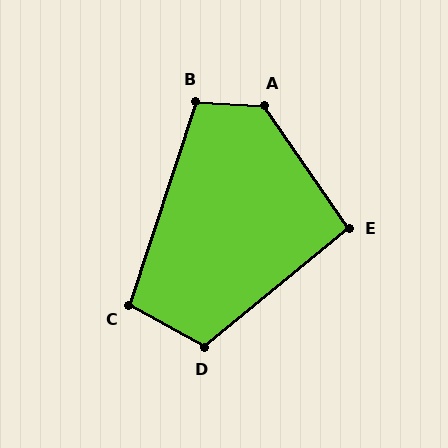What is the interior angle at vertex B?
Approximately 105 degrees (obtuse).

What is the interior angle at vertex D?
Approximately 111 degrees (obtuse).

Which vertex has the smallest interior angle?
E, at approximately 95 degrees.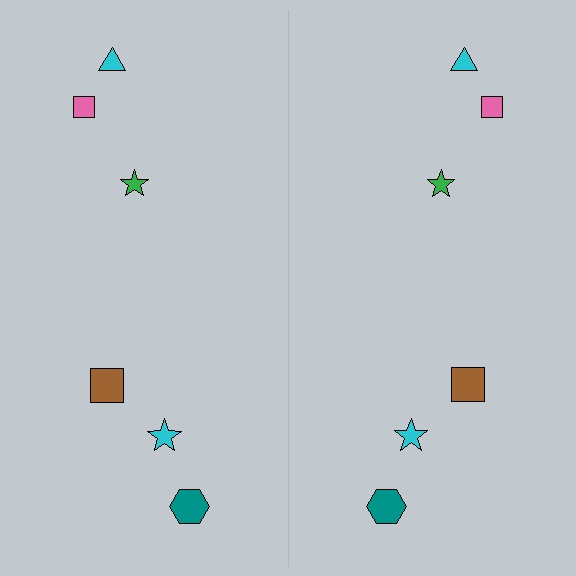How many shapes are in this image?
There are 12 shapes in this image.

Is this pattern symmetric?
Yes, this pattern has bilateral (reflection) symmetry.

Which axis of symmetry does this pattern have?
The pattern has a vertical axis of symmetry running through the center of the image.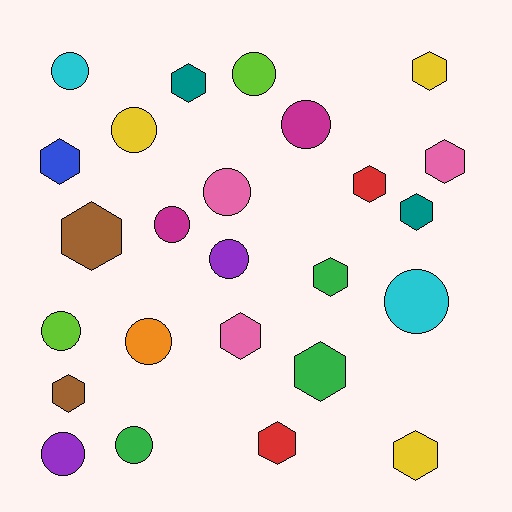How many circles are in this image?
There are 12 circles.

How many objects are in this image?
There are 25 objects.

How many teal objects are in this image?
There are 2 teal objects.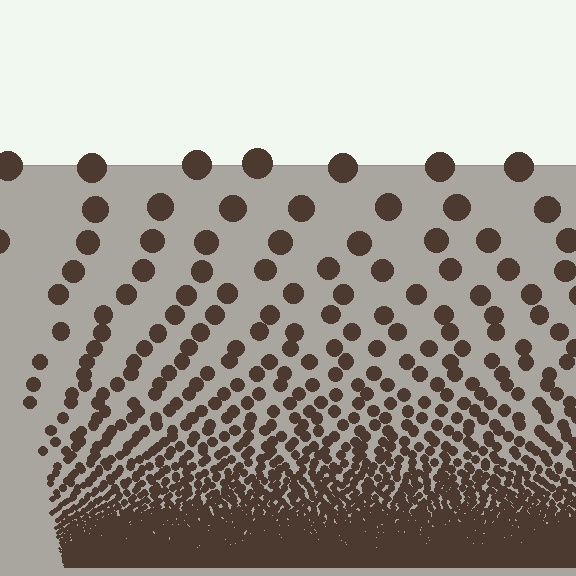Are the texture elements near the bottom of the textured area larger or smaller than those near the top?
Smaller. The gradient is inverted — elements near the bottom are smaller and denser.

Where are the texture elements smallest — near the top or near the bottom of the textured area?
Near the bottom.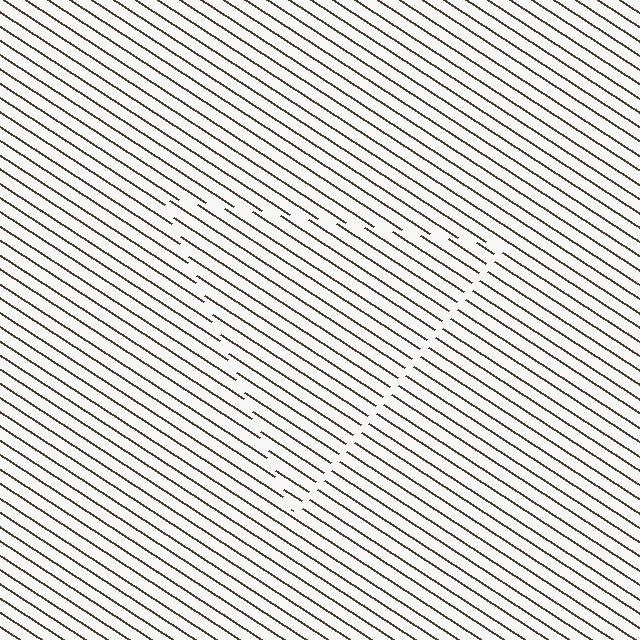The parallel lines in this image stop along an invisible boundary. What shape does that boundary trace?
An illusory triangle. The interior of the shape contains the same grating, shifted by half a period — the contour is defined by the phase discontinuity where line-ends from the inner and outer gratings abut.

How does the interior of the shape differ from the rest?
The interior of the shape contains the same grating, shifted by half a period — the contour is defined by the phase discontinuity where line-ends from the inner and outer gratings abut.